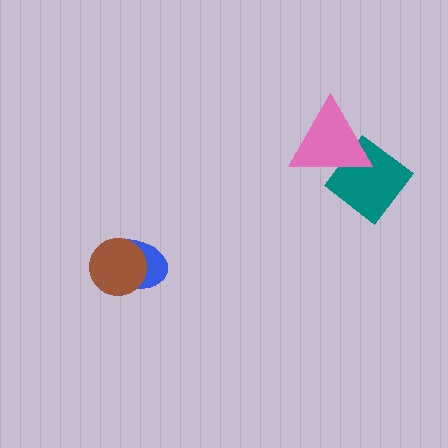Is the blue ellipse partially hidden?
Yes, it is partially covered by another shape.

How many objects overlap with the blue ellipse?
1 object overlaps with the blue ellipse.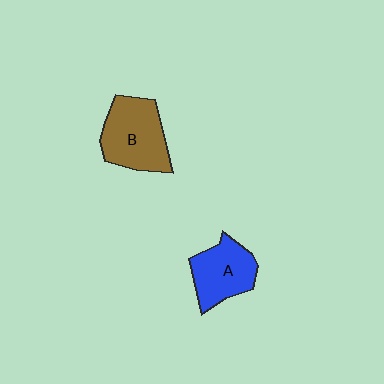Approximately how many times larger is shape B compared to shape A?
Approximately 1.2 times.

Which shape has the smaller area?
Shape A (blue).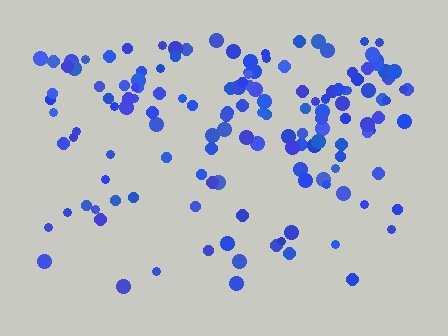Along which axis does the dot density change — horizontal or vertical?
Vertical.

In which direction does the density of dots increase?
From bottom to top, with the top side densest.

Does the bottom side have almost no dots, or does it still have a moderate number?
Still a moderate number, just noticeably fewer than the top.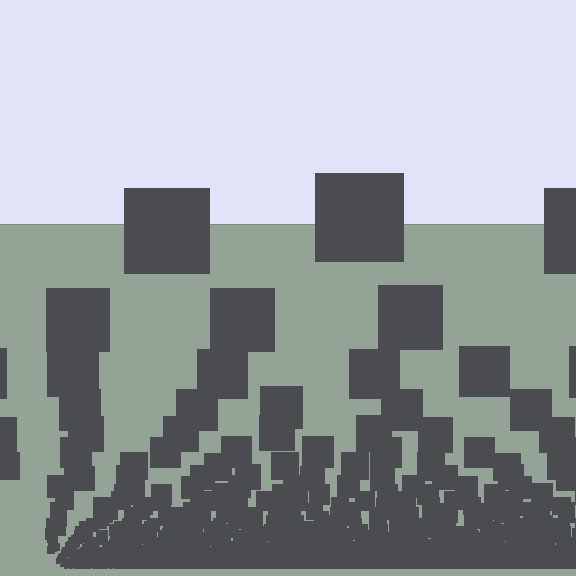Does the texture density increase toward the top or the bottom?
Density increases toward the bottom.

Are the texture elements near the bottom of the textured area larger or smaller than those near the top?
Smaller. The gradient is inverted — elements near the bottom are smaller and denser.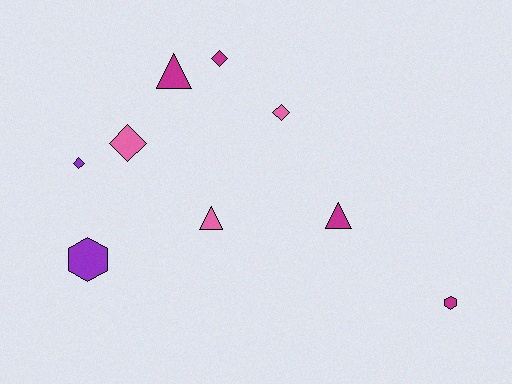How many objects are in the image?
There are 9 objects.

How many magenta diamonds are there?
There is 1 magenta diamond.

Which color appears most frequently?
Magenta, with 4 objects.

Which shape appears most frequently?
Diamond, with 4 objects.